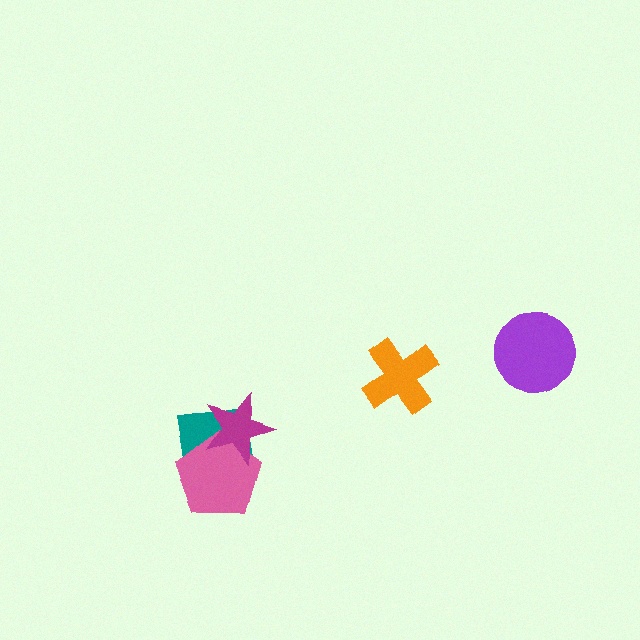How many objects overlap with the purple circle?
0 objects overlap with the purple circle.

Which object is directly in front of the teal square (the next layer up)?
The pink pentagon is directly in front of the teal square.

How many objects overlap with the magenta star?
2 objects overlap with the magenta star.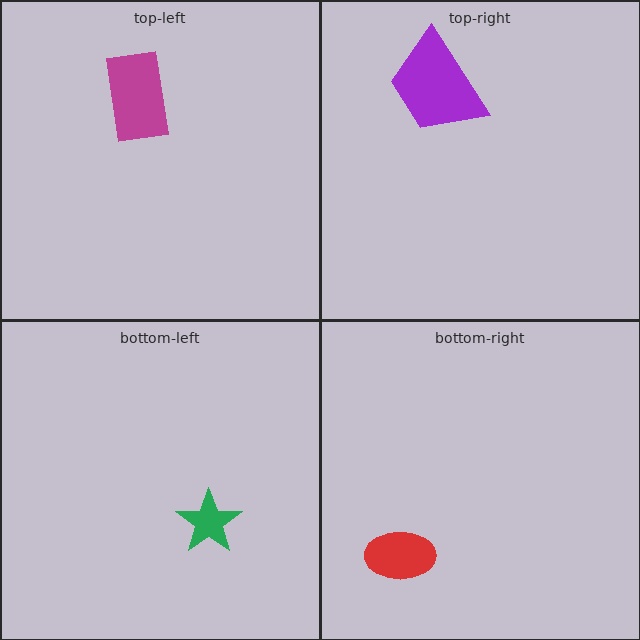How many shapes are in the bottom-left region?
1.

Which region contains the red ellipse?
The bottom-right region.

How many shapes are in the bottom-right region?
1.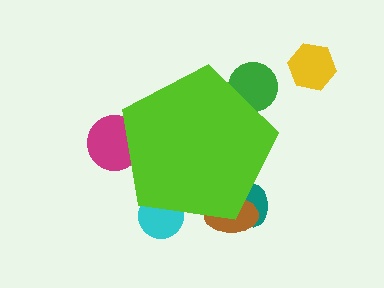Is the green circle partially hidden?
Yes, the green circle is partially hidden behind the lime pentagon.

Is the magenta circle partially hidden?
Yes, the magenta circle is partially hidden behind the lime pentagon.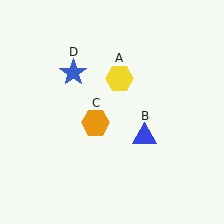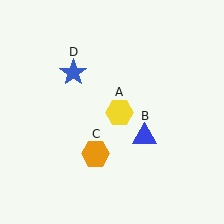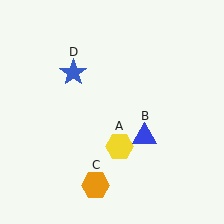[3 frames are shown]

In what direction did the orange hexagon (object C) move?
The orange hexagon (object C) moved down.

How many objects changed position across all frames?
2 objects changed position: yellow hexagon (object A), orange hexagon (object C).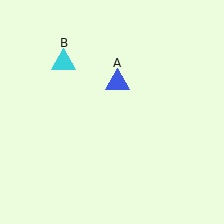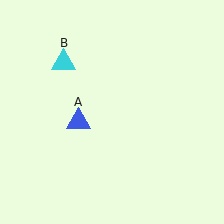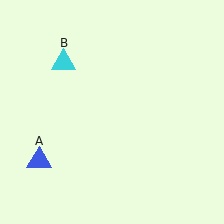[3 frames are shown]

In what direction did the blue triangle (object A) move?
The blue triangle (object A) moved down and to the left.